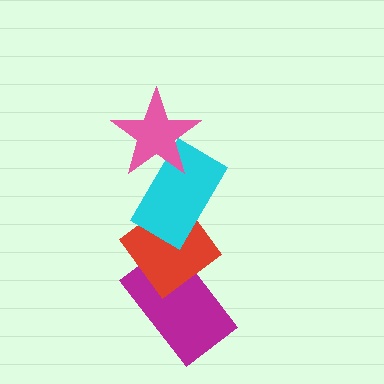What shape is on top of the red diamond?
The cyan rectangle is on top of the red diamond.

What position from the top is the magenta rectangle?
The magenta rectangle is 4th from the top.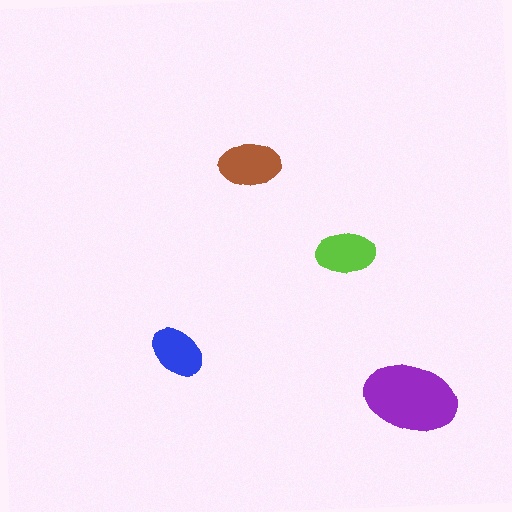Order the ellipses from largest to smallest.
the purple one, the brown one, the lime one, the blue one.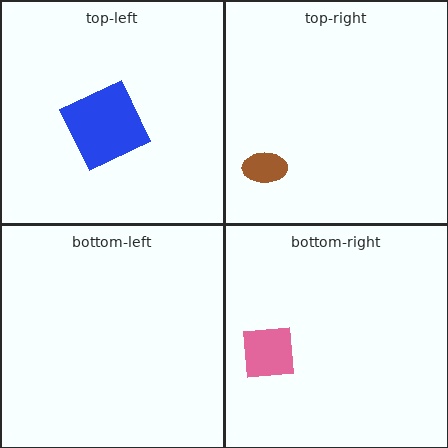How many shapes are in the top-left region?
1.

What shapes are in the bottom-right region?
The pink square.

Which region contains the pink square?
The bottom-right region.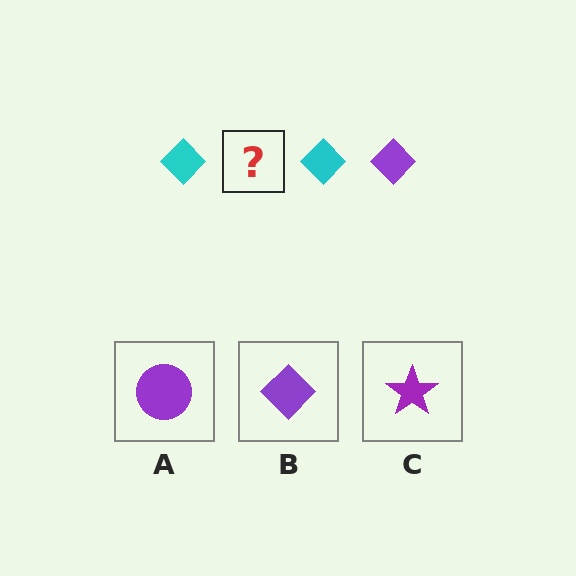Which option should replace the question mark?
Option B.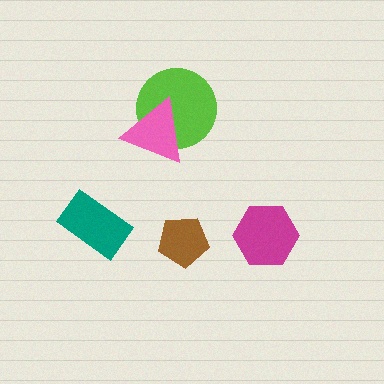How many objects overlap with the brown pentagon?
0 objects overlap with the brown pentagon.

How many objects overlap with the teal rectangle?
0 objects overlap with the teal rectangle.